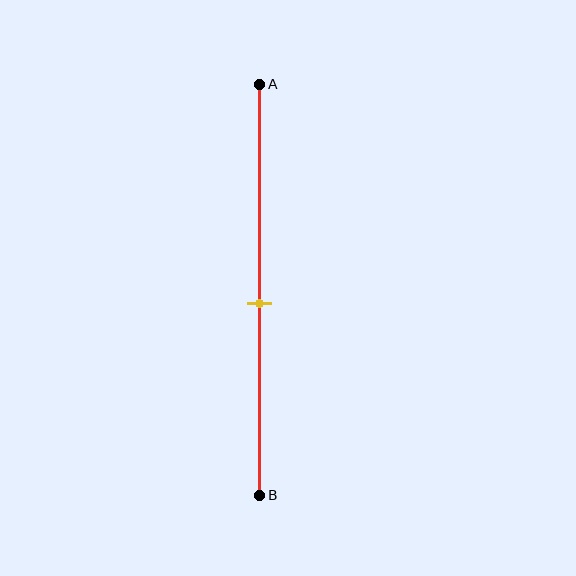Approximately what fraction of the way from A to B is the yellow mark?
The yellow mark is approximately 55% of the way from A to B.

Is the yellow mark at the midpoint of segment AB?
No, the mark is at about 55% from A, not at the 50% midpoint.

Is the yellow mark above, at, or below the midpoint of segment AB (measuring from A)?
The yellow mark is below the midpoint of segment AB.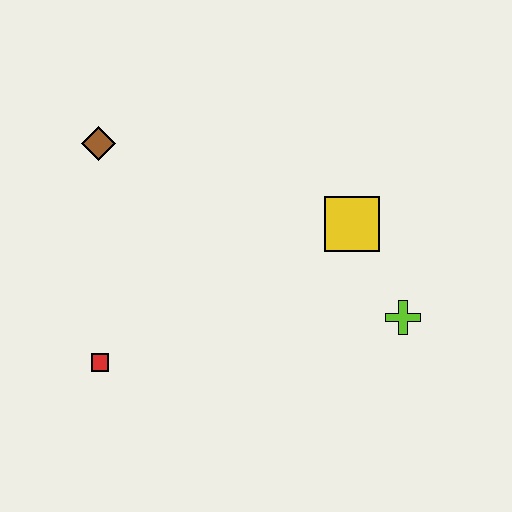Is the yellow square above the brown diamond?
No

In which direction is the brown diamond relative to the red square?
The brown diamond is above the red square.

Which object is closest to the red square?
The brown diamond is closest to the red square.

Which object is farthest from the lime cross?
The brown diamond is farthest from the lime cross.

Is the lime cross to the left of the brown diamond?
No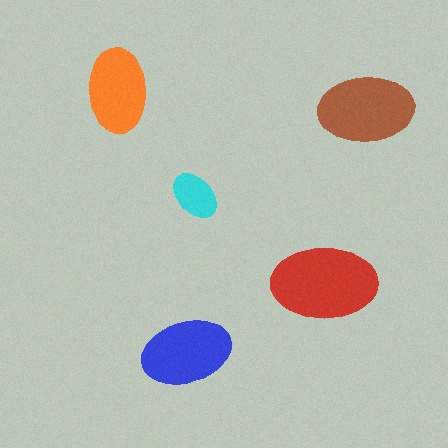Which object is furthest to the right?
The brown ellipse is rightmost.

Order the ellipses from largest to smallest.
the red one, the brown one, the blue one, the orange one, the cyan one.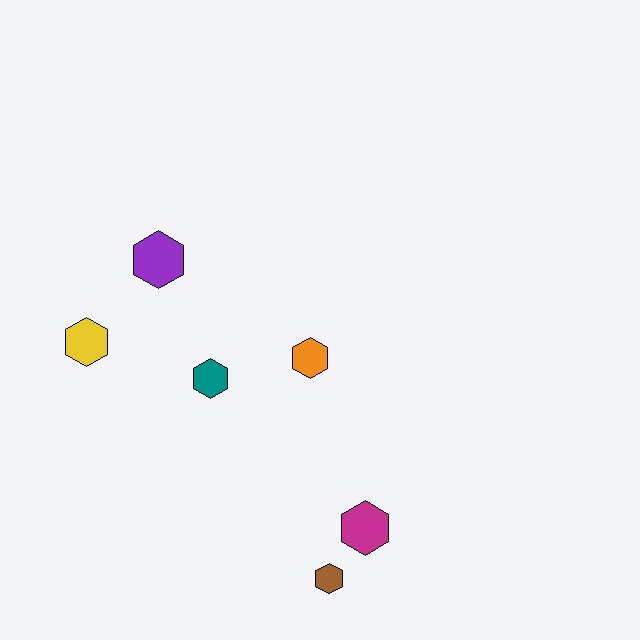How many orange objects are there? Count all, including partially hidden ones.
There is 1 orange object.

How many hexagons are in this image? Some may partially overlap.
There are 6 hexagons.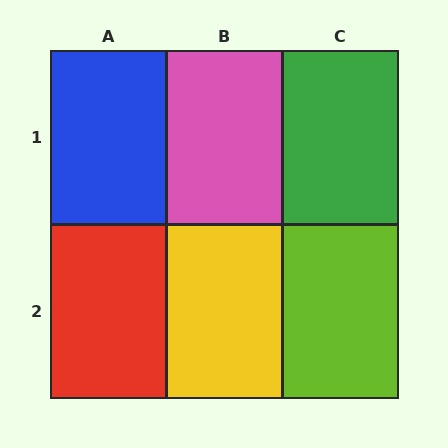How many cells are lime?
1 cell is lime.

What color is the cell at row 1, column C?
Green.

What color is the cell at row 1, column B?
Pink.